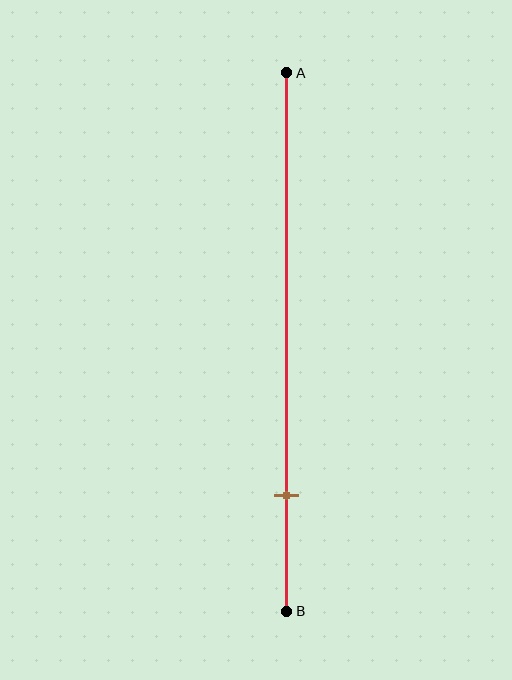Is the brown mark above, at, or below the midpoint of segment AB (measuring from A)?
The brown mark is below the midpoint of segment AB.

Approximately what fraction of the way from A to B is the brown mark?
The brown mark is approximately 80% of the way from A to B.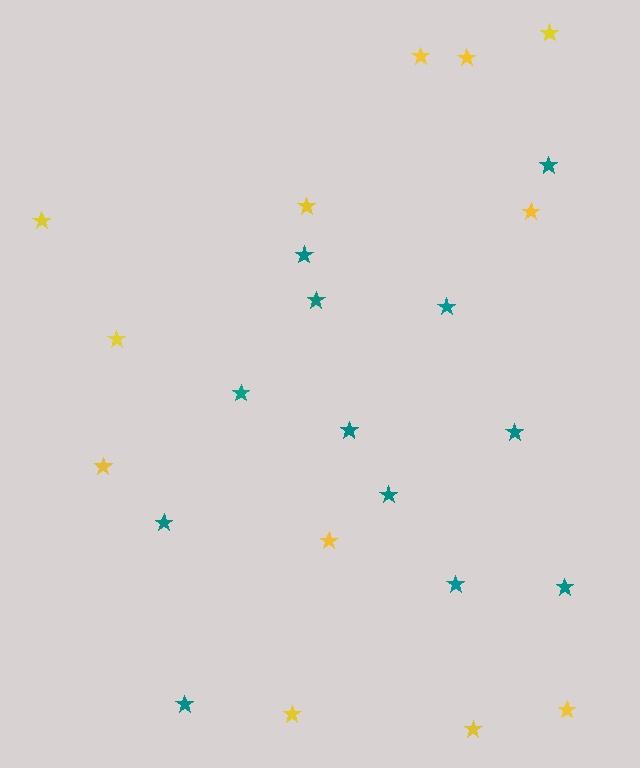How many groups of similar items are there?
There are 2 groups: one group of yellow stars (12) and one group of teal stars (12).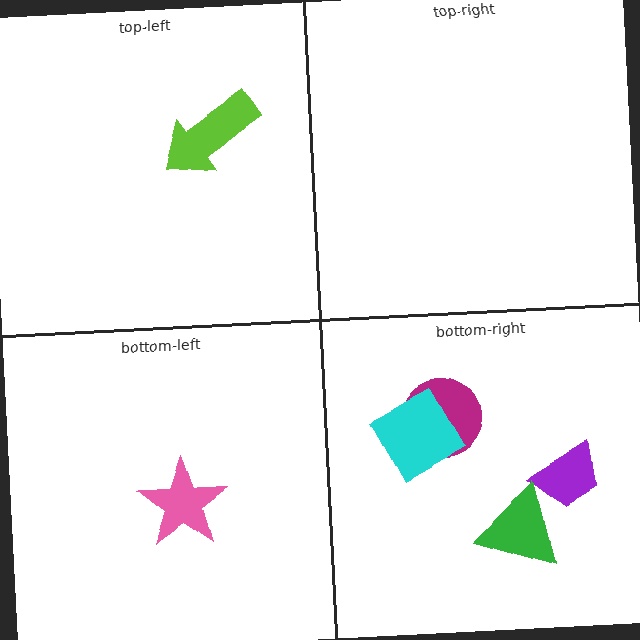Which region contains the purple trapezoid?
The bottom-right region.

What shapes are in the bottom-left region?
The pink star.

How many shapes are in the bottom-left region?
1.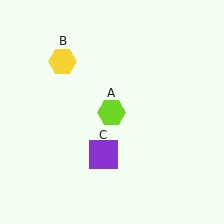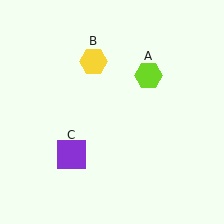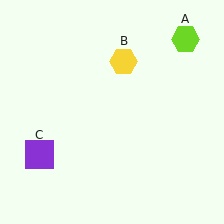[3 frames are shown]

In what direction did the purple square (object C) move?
The purple square (object C) moved left.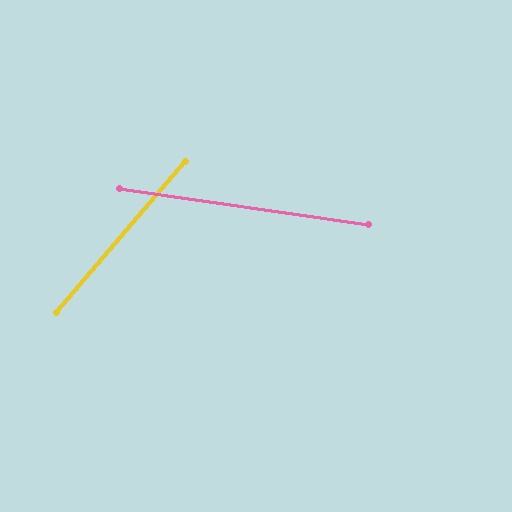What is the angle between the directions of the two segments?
Approximately 58 degrees.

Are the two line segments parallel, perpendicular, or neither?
Neither parallel nor perpendicular — they differ by about 58°.